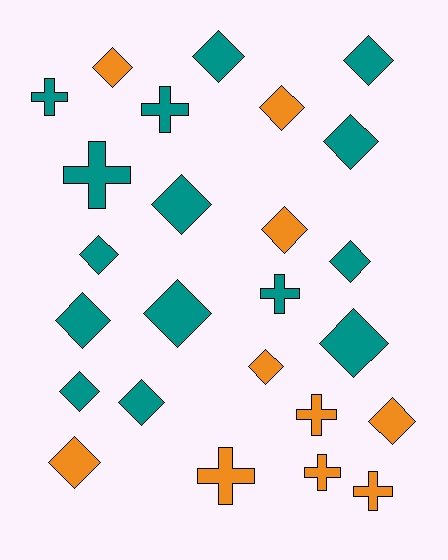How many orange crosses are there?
There are 4 orange crosses.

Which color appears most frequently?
Teal, with 15 objects.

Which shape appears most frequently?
Diamond, with 17 objects.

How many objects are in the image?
There are 25 objects.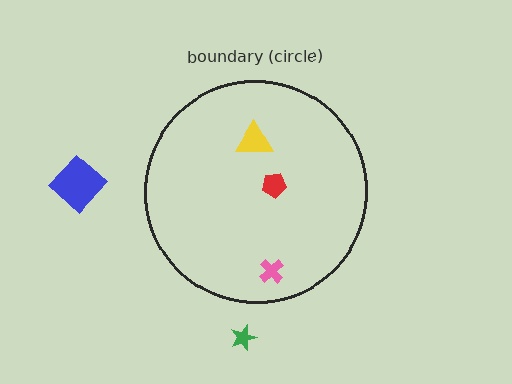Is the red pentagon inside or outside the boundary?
Inside.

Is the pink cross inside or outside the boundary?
Inside.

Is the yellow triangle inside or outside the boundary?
Inside.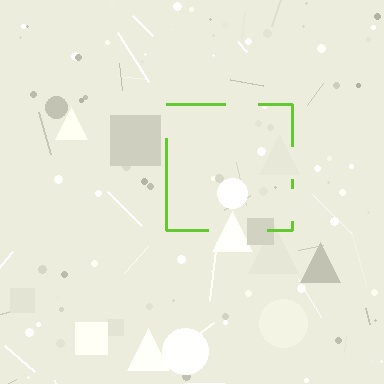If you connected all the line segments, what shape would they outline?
They would outline a square.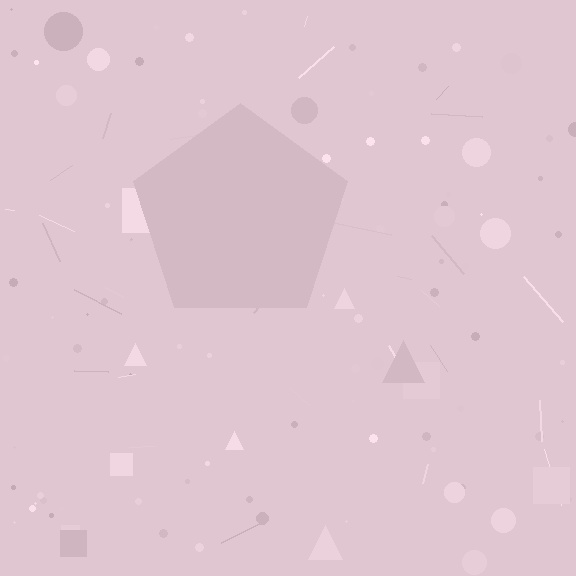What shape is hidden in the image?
A pentagon is hidden in the image.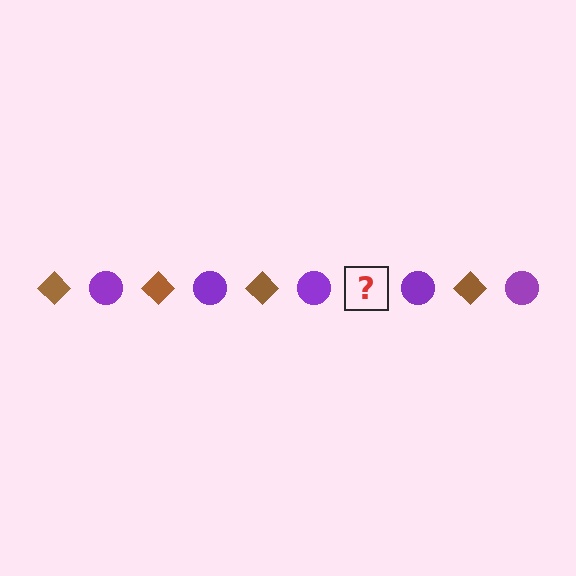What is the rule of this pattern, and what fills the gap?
The rule is that the pattern alternates between brown diamond and purple circle. The gap should be filled with a brown diamond.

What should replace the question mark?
The question mark should be replaced with a brown diamond.